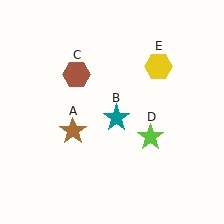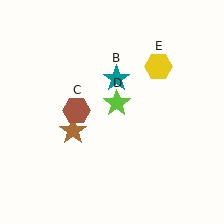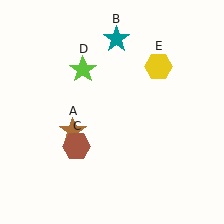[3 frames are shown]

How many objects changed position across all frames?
3 objects changed position: teal star (object B), brown hexagon (object C), lime star (object D).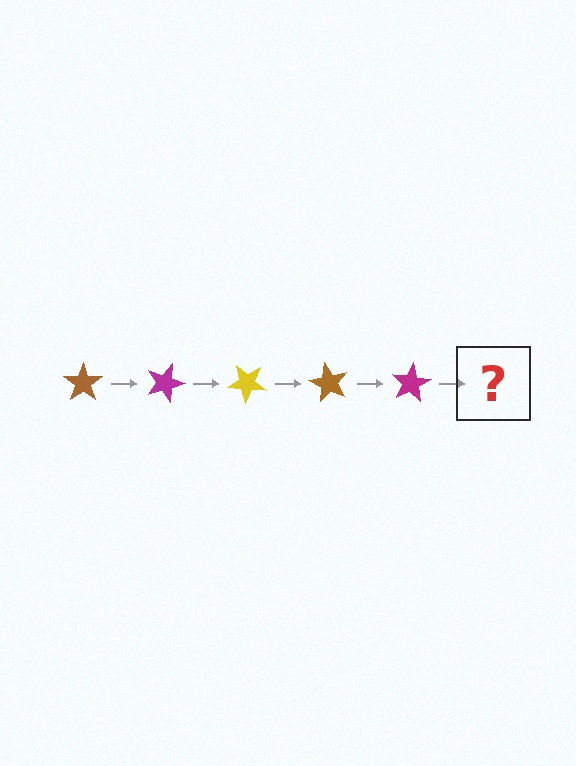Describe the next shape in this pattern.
It should be a yellow star, rotated 100 degrees from the start.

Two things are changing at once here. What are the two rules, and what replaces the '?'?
The two rules are that it rotates 20 degrees each step and the color cycles through brown, magenta, and yellow. The '?' should be a yellow star, rotated 100 degrees from the start.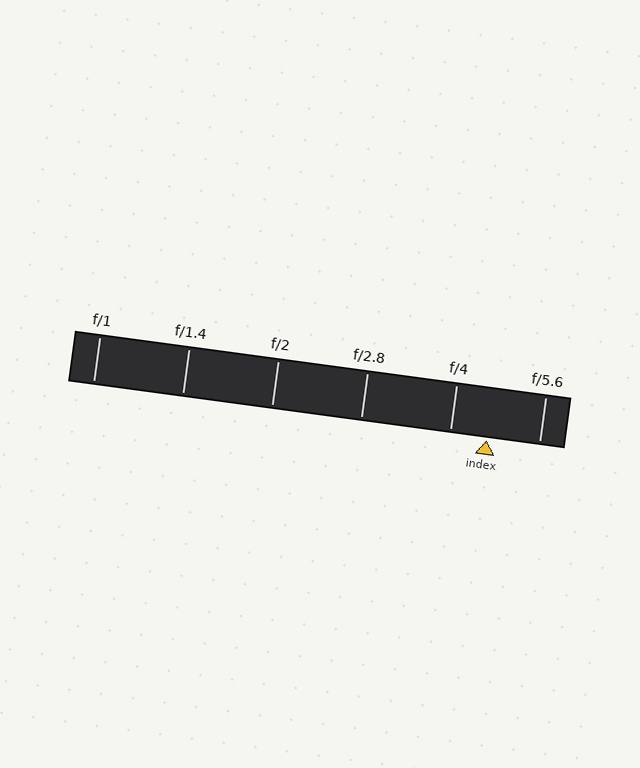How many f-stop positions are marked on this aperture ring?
There are 6 f-stop positions marked.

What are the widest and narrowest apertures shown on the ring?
The widest aperture shown is f/1 and the narrowest is f/5.6.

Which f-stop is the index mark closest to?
The index mark is closest to f/4.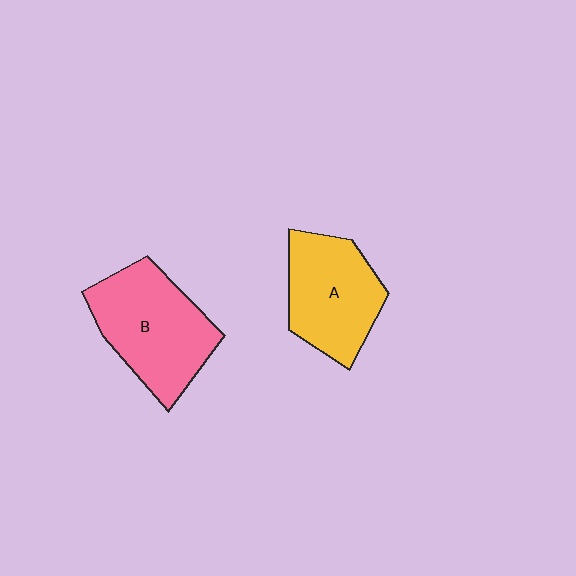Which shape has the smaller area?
Shape A (yellow).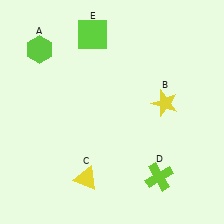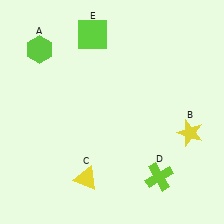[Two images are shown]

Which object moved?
The yellow star (B) moved down.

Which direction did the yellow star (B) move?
The yellow star (B) moved down.